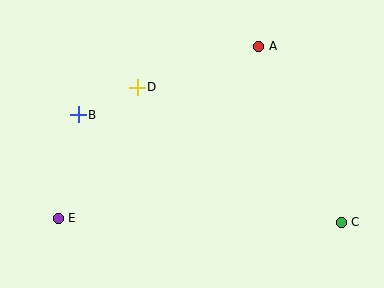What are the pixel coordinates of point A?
Point A is at (259, 46).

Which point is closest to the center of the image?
Point D at (137, 87) is closest to the center.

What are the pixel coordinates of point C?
Point C is at (341, 222).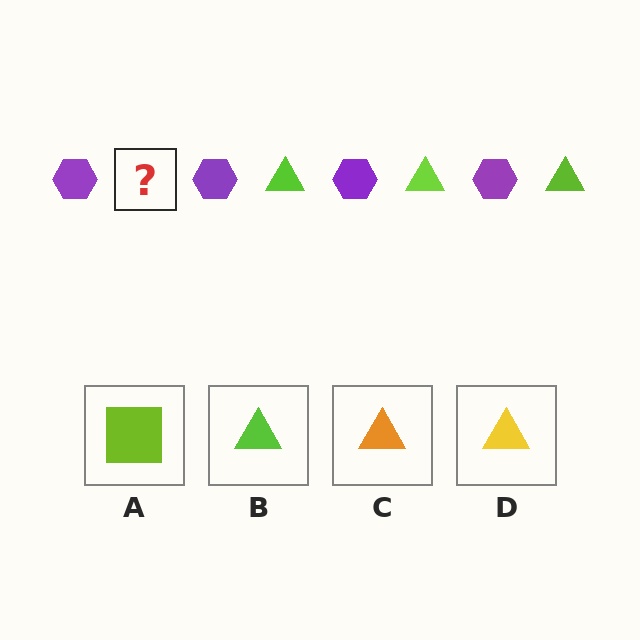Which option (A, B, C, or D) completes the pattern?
B.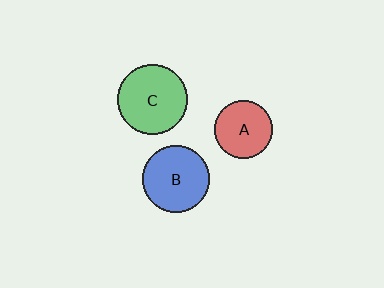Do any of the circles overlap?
No, none of the circles overlap.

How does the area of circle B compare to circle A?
Approximately 1.4 times.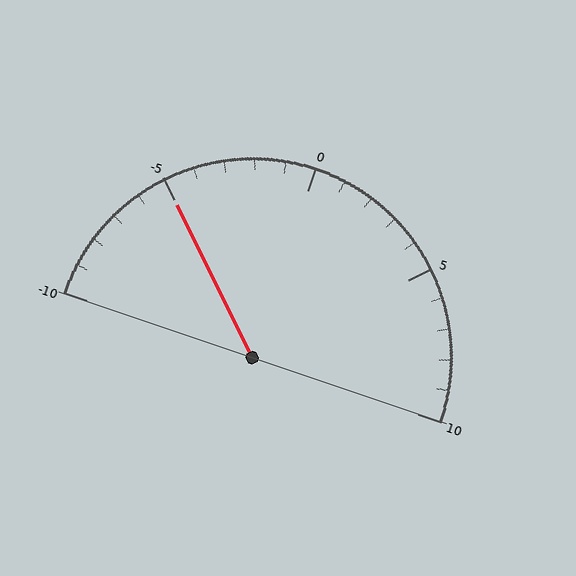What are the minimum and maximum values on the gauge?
The gauge ranges from -10 to 10.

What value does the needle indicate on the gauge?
The needle indicates approximately -5.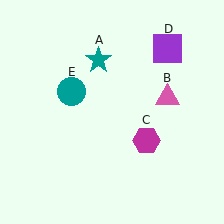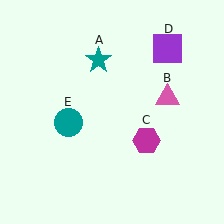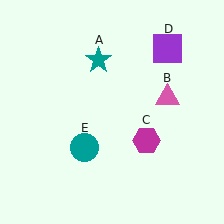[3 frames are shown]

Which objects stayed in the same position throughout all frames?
Teal star (object A) and pink triangle (object B) and magenta hexagon (object C) and purple square (object D) remained stationary.